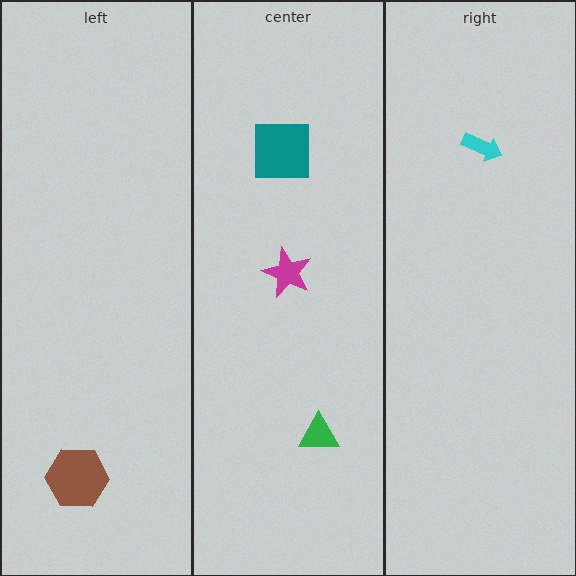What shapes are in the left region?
The brown hexagon.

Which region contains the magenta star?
The center region.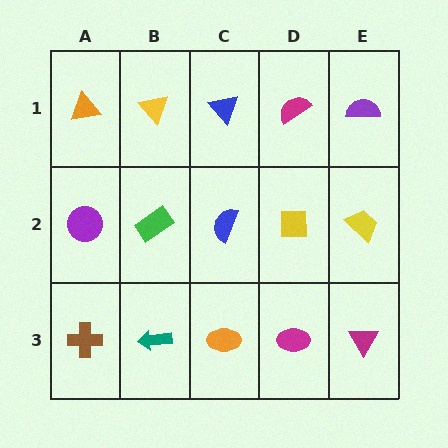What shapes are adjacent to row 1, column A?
A purple circle (row 2, column A), a yellow triangle (row 1, column B).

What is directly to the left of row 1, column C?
A yellow triangle.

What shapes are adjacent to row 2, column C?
A blue triangle (row 1, column C), an orange ellipse (row 3, column C), a green rectangle (row 2, column B), a yellow square (row 2, column D).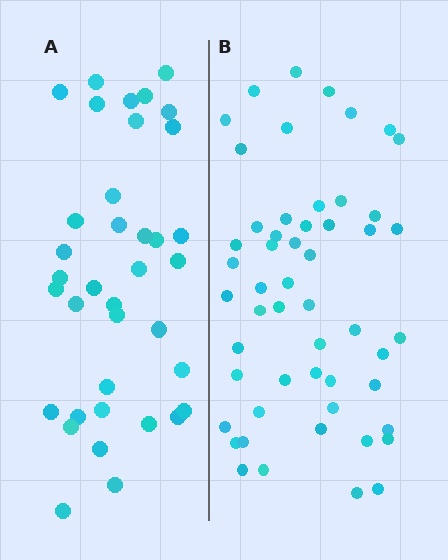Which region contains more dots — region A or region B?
Region B (the right region) has more dots.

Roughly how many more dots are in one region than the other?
Region B has approximately 15 more dots than region A.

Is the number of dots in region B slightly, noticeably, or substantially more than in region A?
Region B has noticeably more, but not dramatically so. The ratio is roughly 1.4 to 1.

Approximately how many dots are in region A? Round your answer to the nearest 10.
About 40 dots. (The exact count is 37, which rounds to 40.)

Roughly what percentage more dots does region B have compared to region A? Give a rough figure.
About 45% more.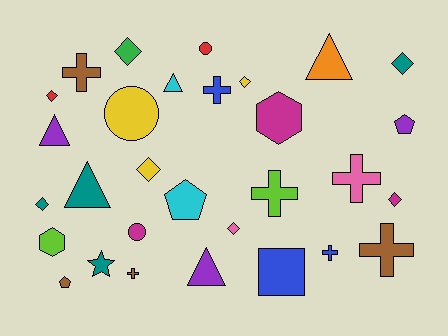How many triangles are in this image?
There are 5 triangles.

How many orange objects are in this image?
There is 1 orange object.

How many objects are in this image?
There are 30 objects.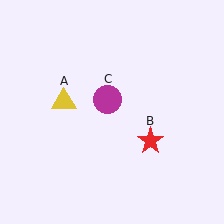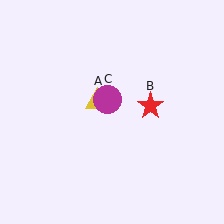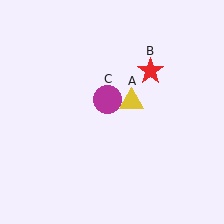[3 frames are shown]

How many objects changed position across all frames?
2 objects changed position: yellow triangle (object A), red star (object B).